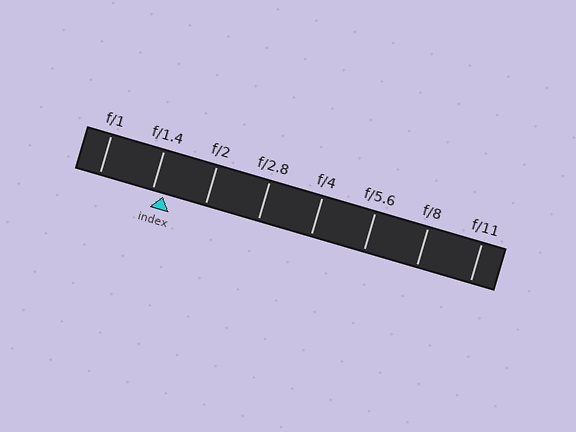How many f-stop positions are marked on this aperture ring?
There are 8 f-stop positions marked.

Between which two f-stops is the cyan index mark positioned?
The index mark is between f/1.4 and f/2.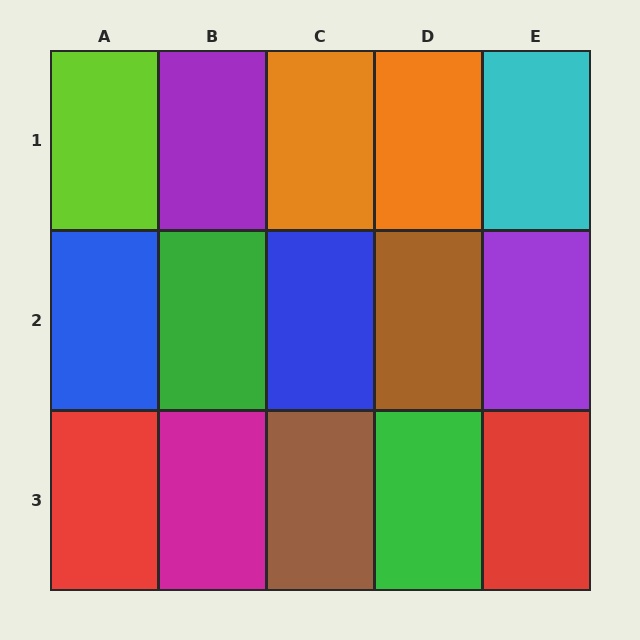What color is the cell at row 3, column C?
Brown.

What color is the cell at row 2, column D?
Brown.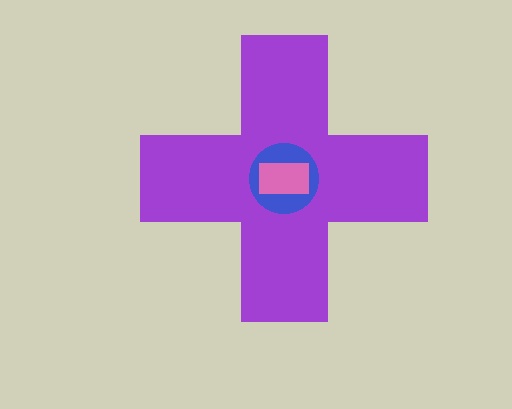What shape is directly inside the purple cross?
The blue circle.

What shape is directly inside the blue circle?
The pink rectangle.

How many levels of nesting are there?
3.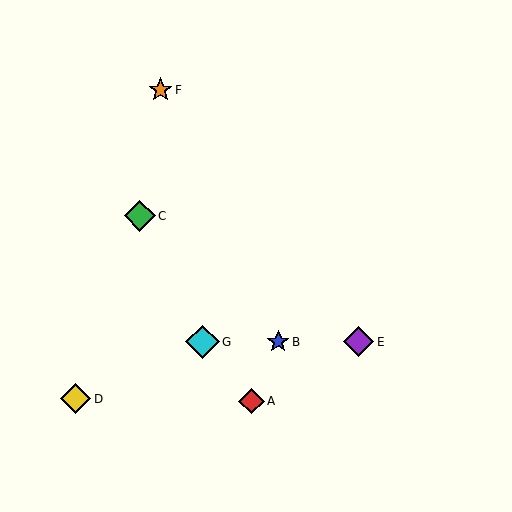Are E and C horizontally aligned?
No, E is at y≈342 and C is at y≈216.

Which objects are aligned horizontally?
Objects B, E, G are aligned horizontally.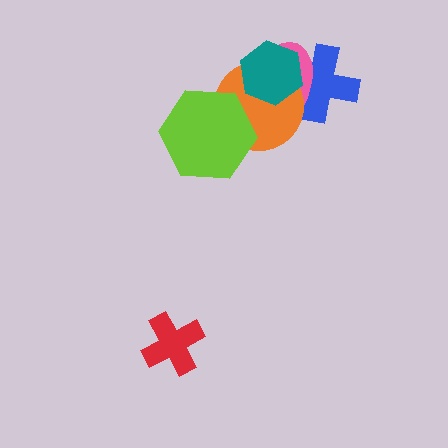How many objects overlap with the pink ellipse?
4 objects overlap with the pink ellipse.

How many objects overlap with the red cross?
0 objects overlap with the red cross.